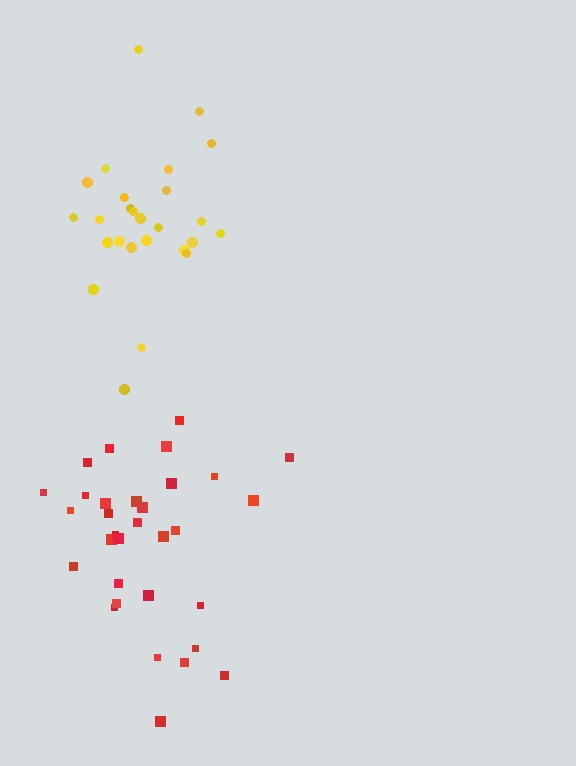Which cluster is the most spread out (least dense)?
Yellow.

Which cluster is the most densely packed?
Red.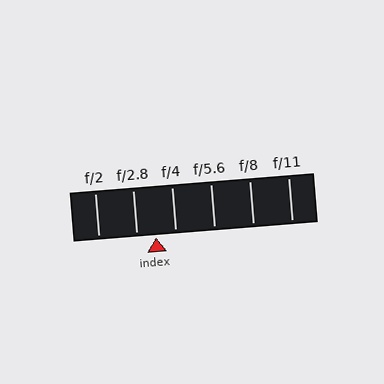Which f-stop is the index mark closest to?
The index mark is closest to f/2.8.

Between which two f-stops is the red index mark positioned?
The index mark is between f/2.8 and f/4.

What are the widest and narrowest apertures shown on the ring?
The widest aperture shown is f/2 and the narrowest is f/11.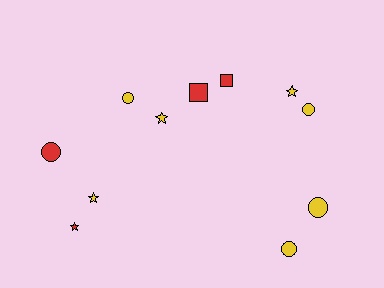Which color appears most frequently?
Yellow, with 7 objects.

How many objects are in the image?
There are 11 objects.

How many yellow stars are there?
There are 3 yellow stars.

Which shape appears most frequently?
Circle, with 5 objects.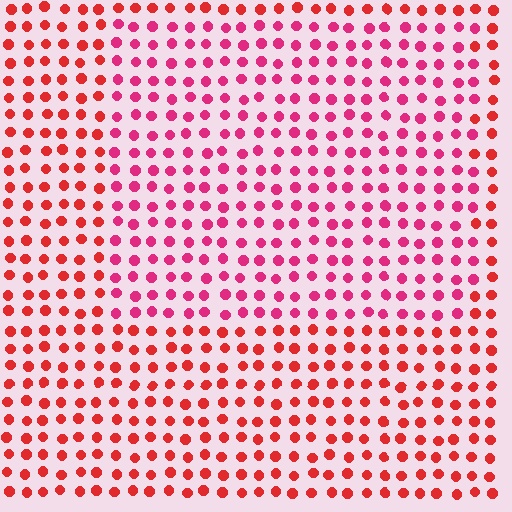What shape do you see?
I see a rectangle.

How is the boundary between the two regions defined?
The boundary is defined purely by a slight shift in hue (about 28 degrees). Spacing, size, and orientation are identical on both sides.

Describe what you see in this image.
The image is filled with small red elements in a uniform arrangement. A rectangle-shaped region is visible where the elements are tinted to a slightly different hue, forming a subtle color boundary.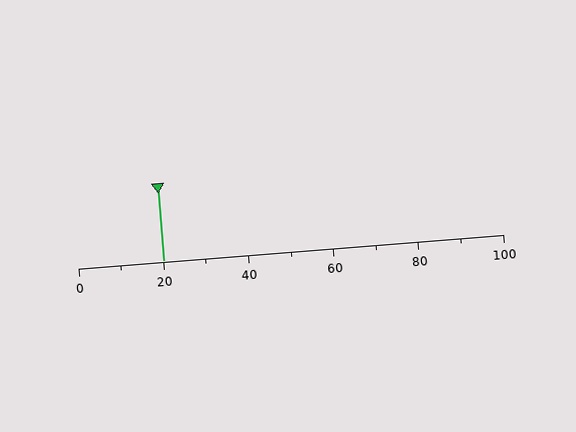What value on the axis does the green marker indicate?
The marker indicates approximately 20.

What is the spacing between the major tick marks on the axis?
The major ticks are spaced 20 apart.